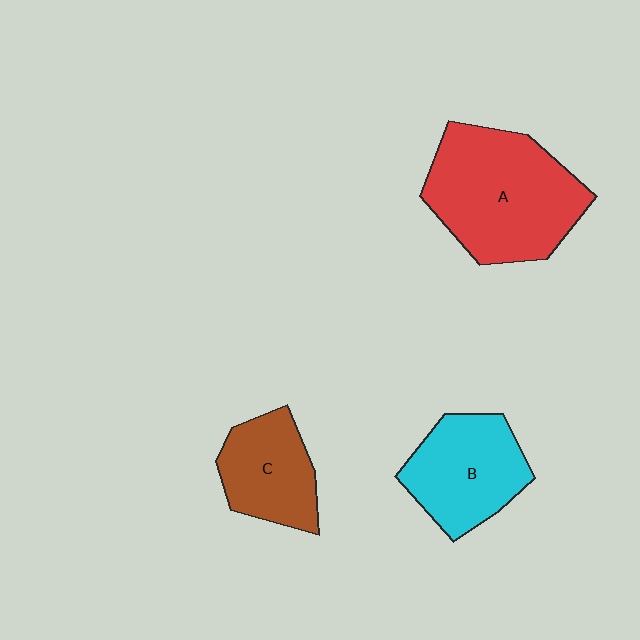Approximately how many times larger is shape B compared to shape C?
Approximately 1.2 times.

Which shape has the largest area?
Shape A (red).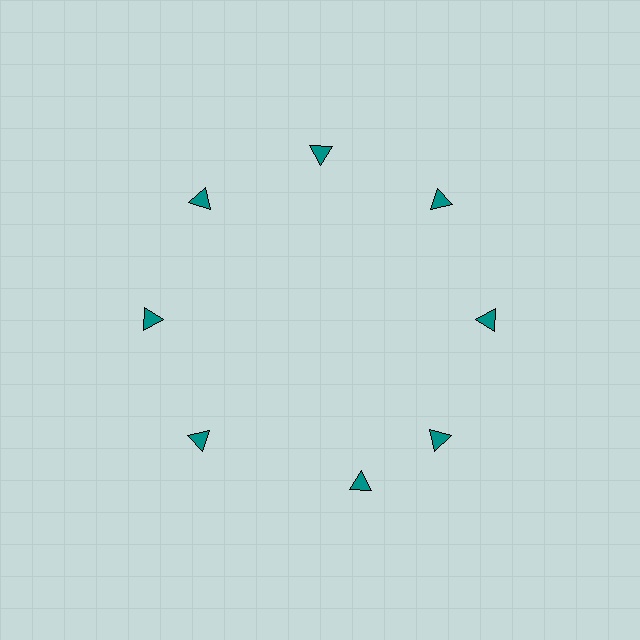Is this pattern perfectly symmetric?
No. The 8 teal triangles are arranged in a ring, but one element near the 6 o'clock position is rotated out of alignment along the ring, breaking the 8-fold rotational symmetry.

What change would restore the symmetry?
The symmetry would be restored by rotating it back into even spacing with its neighbors so that all 8 triangles sit at equal angles and equal distance from the center.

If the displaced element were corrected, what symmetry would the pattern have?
It would have 8-fold rotational symmetry — the pattern would map onto itself every 45 degrees.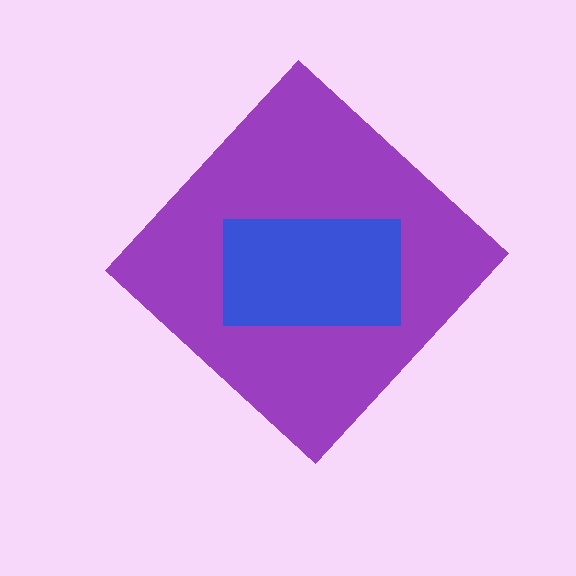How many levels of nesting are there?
2.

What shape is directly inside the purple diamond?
The blue rectangle.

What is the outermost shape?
The purple diamond.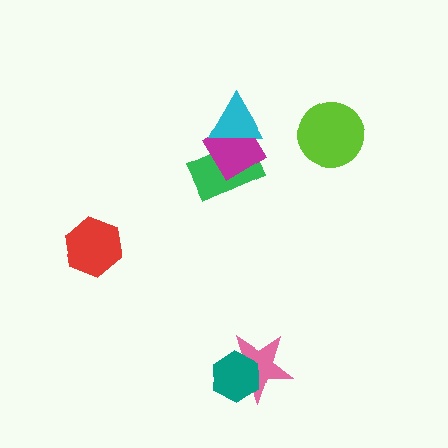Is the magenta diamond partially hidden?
Yes, it is partially covered by another shape.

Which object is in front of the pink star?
The teal hexagon is in front of the pink star.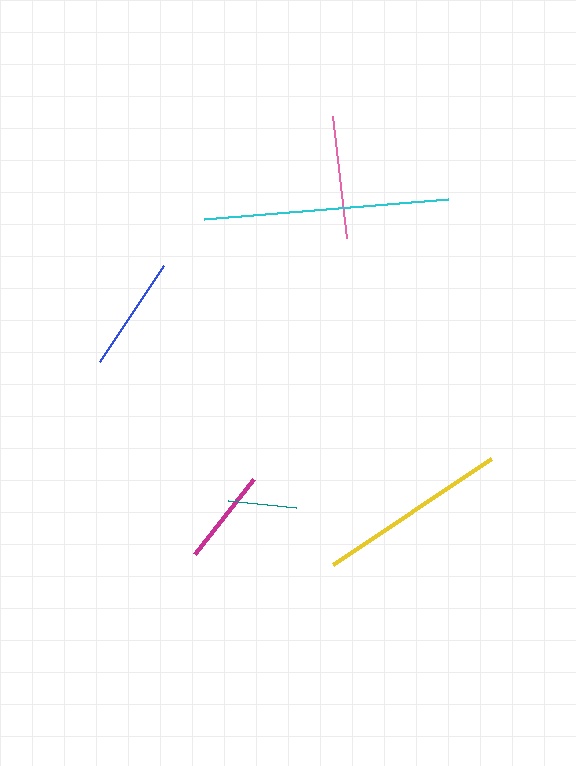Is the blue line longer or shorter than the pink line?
The pink line is longer than the blue line.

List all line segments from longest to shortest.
From longest to shortest: cyan, yellow, pink, blue, magenta, teal.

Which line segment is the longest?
The cyan line is the longest at approximately 246 pixels.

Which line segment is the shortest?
The teal line is the shortest at approximately 68 pixels.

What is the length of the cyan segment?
The cyan segment is approximately 246 pixels long.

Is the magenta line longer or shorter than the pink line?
The pink line is longer than the magenta line.